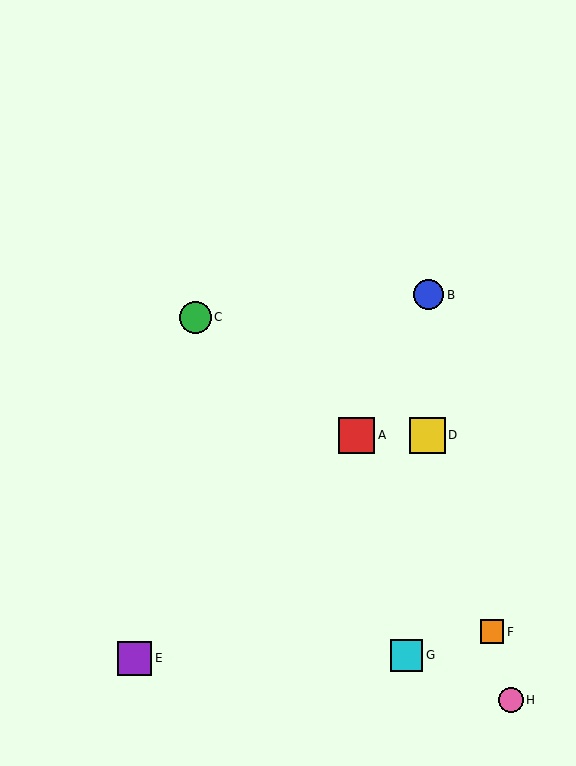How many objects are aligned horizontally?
2 objects (A, D) are aligned horizontally.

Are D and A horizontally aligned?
Yes, both are at y≈435.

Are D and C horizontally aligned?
No, D is at y≈435 and C is at y≈317.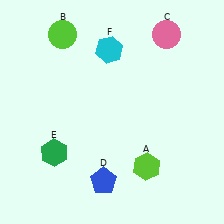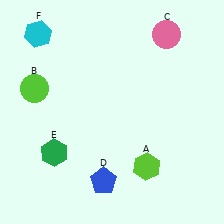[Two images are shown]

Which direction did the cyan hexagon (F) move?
The cyan hexagon (F) moved left.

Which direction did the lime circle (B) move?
The lime circle (B) moved down.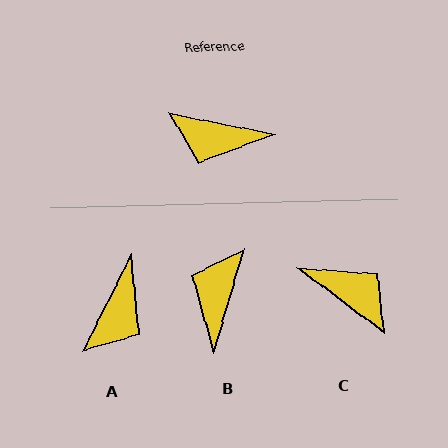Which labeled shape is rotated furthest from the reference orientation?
C, about 155 degrees away.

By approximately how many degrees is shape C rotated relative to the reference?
Approximately 155 degrees counter-clockwise.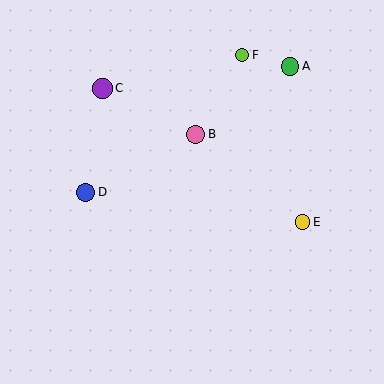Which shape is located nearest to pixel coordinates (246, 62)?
The lime circle (labeled F) at (242, 55) is nearest to that location.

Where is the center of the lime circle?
The center of the lime circle is at (242, 55).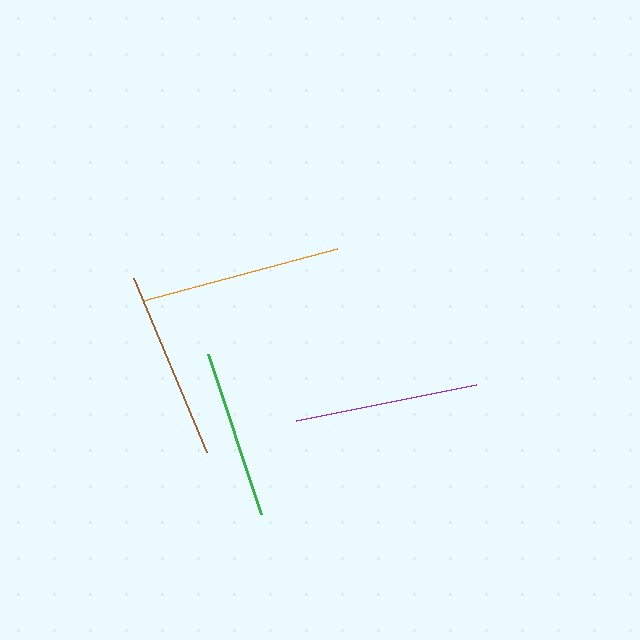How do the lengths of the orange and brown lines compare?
The orange and brown lines are approximately the same length.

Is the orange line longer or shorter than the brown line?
The orange line is longer than the brown line.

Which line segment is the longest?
The orange line is the longest at approximately 200 pixels.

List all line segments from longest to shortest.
From longest to shortest: orange, brown, purple, green.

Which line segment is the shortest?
The green line is the shortest at approximately 168 pixels.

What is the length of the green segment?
The green segment is approximately 168 pixels long.